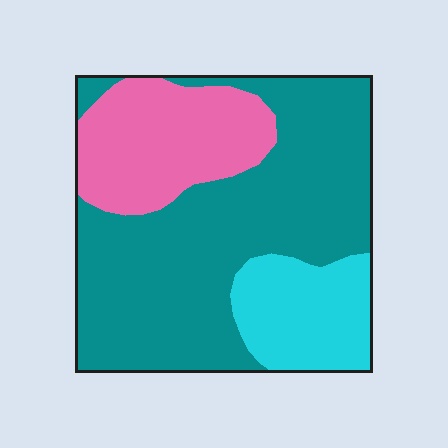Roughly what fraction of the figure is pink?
Pink covers 23% of the figure.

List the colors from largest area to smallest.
From largest to smallest: teal, pink, cyan.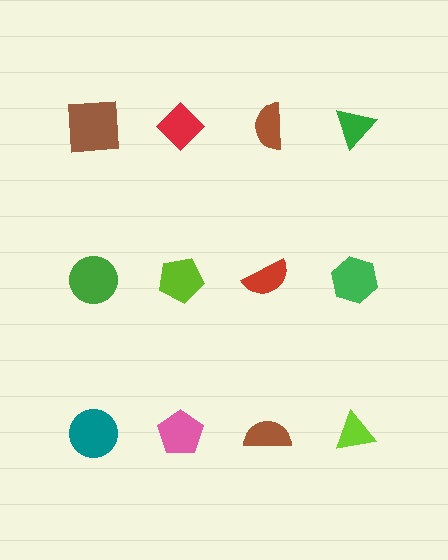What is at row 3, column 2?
A pink pentagon.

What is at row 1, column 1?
A brown square.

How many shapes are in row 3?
4 shapes.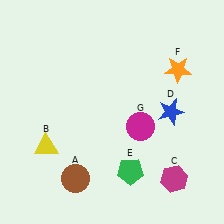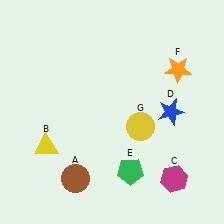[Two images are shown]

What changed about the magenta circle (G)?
In Image 1, G is magenta. In Image 2, it changed to yellow.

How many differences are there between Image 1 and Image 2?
There is 1 difference between the two images.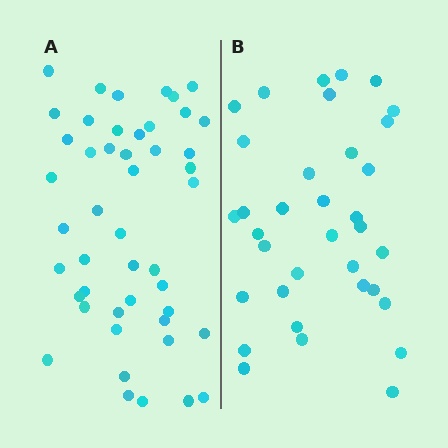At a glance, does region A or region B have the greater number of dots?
Region A (the left region) has more dots.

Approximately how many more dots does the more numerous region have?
Region A has roughly 12 or so more dots than region B.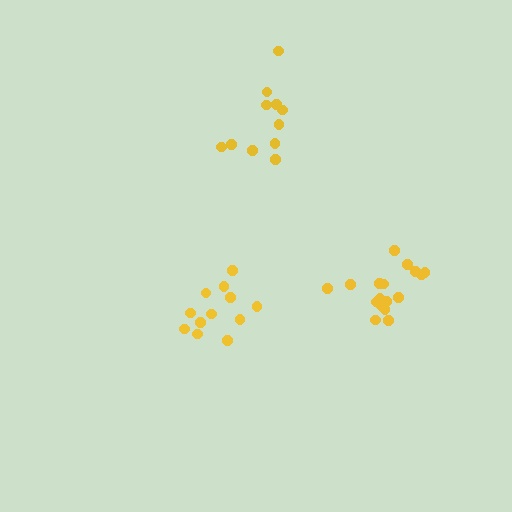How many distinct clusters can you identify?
There are 3 distinct clusters.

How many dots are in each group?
Group 1: 17 dots, Group 2: 11 dots, Group 3: 12 dots (40 total).